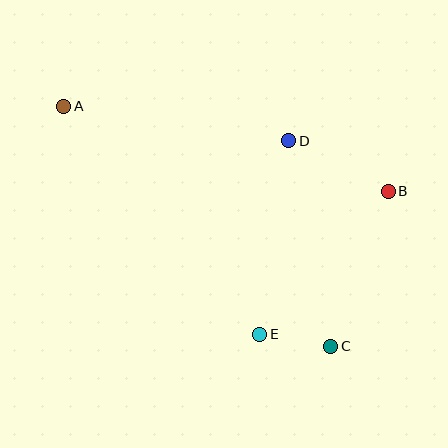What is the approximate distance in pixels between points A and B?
The distance between A and B is approximately 335 pixels.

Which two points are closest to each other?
Points C and E are closest to each other.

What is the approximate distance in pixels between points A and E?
The distance between A and E is approximately 301 pixels.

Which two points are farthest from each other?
Points A and C are farthest from each other.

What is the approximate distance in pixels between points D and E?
The distance between D and E is approximately 195 pixels.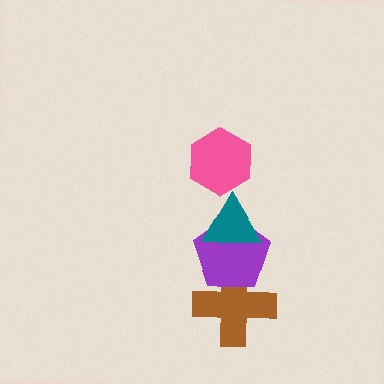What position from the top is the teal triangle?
The teal triangle is 2nd from the top.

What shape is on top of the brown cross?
The purple pentagon is on top of the brown cross.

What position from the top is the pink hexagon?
The pink hexagon is 1st from the top.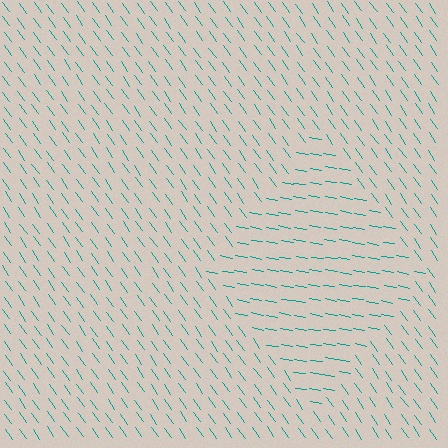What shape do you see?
I see a diamond.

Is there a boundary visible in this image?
Yes, there is a texture boundary formed by a change in line orientation.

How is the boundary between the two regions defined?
The boundary is defined purely by a change in line orientation (approximately 45 degrees difference). All lines are the same color and thickness.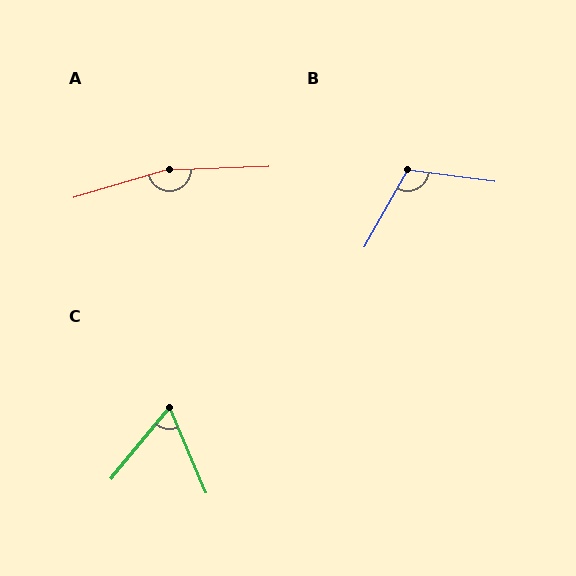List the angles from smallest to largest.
C (62°), B (112°), A (165°).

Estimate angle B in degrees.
Approximately 112 degrees.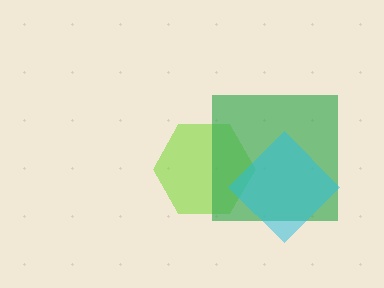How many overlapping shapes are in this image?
There are 3 overlapping shapes in the image.